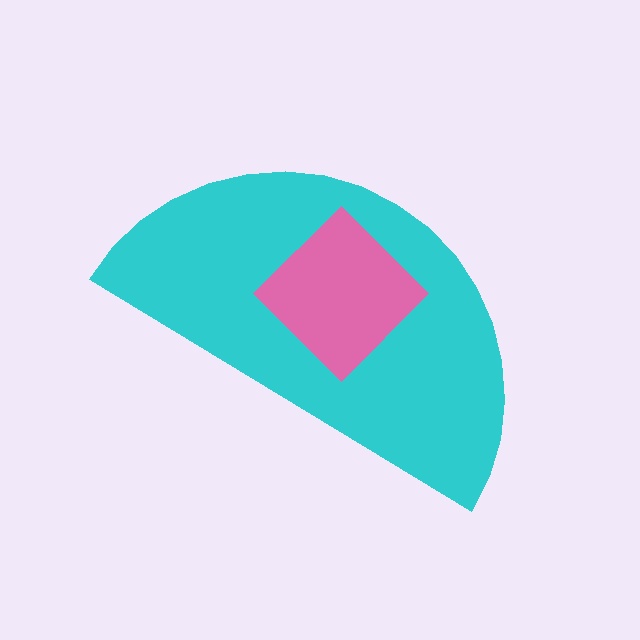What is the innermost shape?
The pink diamond.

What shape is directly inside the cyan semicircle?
The pink diamond.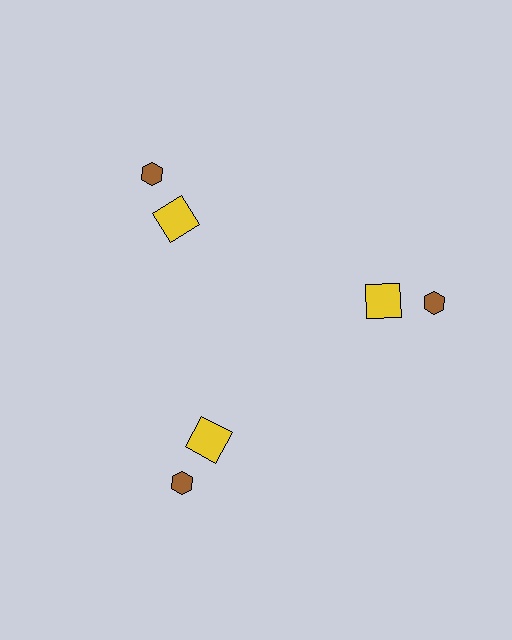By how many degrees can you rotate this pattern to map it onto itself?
The pattern maps onto itself every 120 degrees of rotation.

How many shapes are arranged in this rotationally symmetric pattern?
There are 6 shapes, arranged in 3 groups of 2.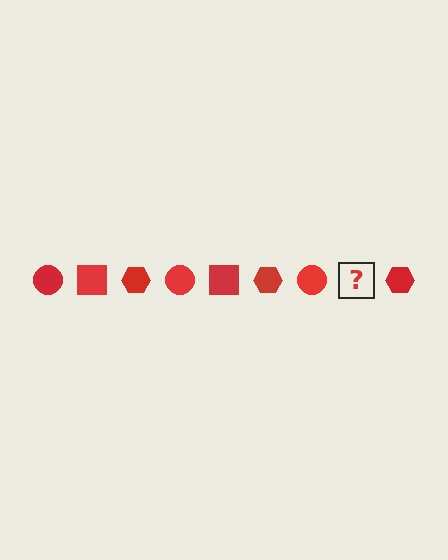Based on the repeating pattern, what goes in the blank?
The blank should be a red square.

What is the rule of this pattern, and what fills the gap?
The rule is that the pattern cycles through circle, square, hexagon shapes in red. The gap should be filled with a red square.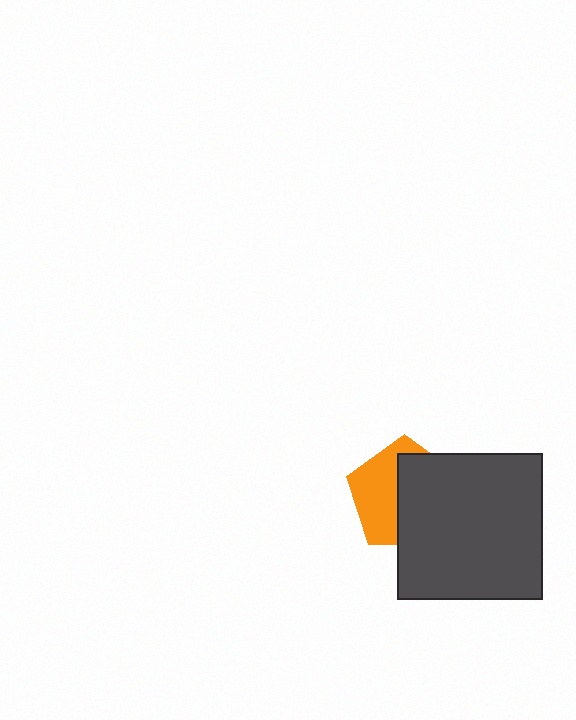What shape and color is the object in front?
The object in front is a dark gray square.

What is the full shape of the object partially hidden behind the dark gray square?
The partially hidden object is an orange pentagon.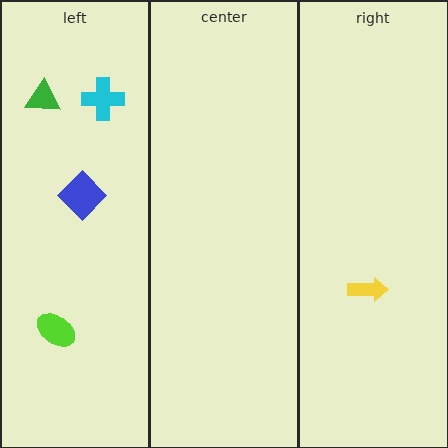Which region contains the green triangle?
The left region.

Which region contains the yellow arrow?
The right region.